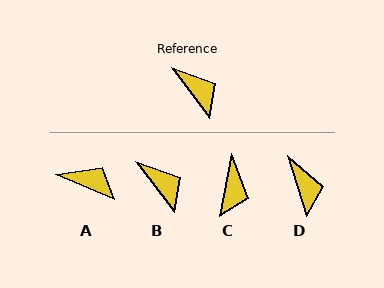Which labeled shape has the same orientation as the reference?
B.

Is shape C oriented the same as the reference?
No, it is off by about 48 degrees.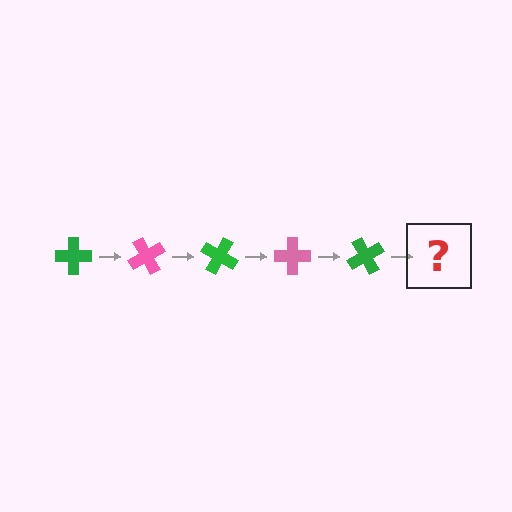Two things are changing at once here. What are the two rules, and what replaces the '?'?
The two rules are that it rotates 60 degrees each step and the color cycles through green and pink. The '?' should be a pink cross, rotated 300 degrees from the start.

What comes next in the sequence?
The next element should be a pink cross, rotated 300 degrees from the start.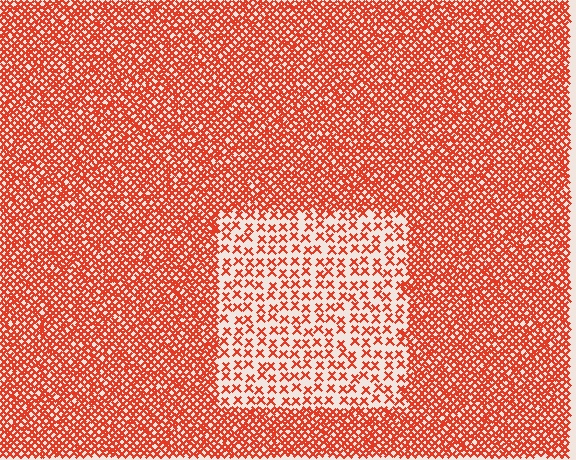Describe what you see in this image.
The image contains small red elements arranged at two different densities. A rectangle-shaped region is visible where the elements are less densely packed than the surrounding area.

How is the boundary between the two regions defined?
The boundary is defined by a change in element density (approximately 2.7x ratio). All elements are the same color, size, and shape.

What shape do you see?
I see a rectangle.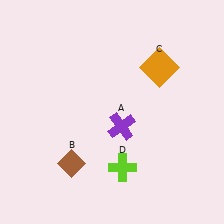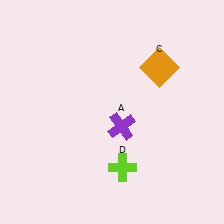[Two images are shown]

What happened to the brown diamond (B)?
The brown diamond (B) was removed in Image 2. It was in the bottom-left area of Image 1.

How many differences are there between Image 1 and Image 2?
There is 1 difference between the two images.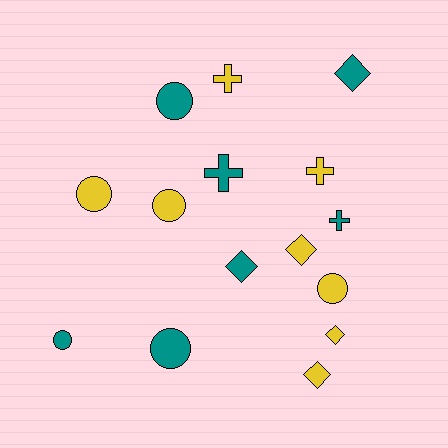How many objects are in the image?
There are 15 objects.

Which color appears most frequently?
Yellow, with 8 objects.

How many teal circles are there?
There are 3 teal circles.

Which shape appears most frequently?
Circle, with 6 objects.